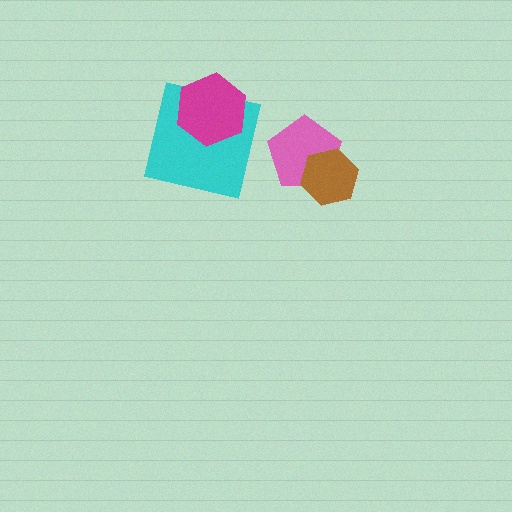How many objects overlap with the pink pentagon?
1 object overlaps with the pink pentagon.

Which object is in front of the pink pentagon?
The brown hexagon is in front of the pink pentagon.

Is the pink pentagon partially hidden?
Yes, it is partially covered by another shape.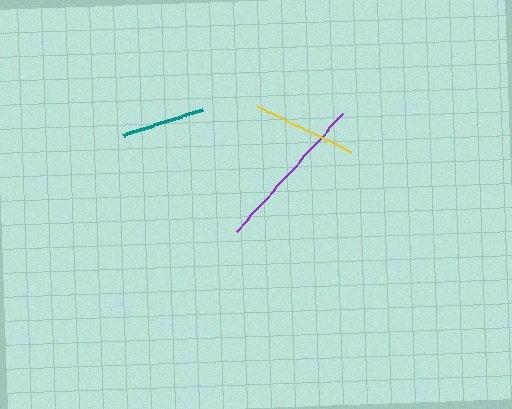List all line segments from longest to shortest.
From longest to shortest: purple, yellow, teal.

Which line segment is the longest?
The purple line is the longest at approximately 158 pixels.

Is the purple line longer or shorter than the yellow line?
The purple line is longer than the yellow line.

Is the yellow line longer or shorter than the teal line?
The yellow line is longer than the teal line.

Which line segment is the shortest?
The teal line is the shortest at approximately 82 pixels.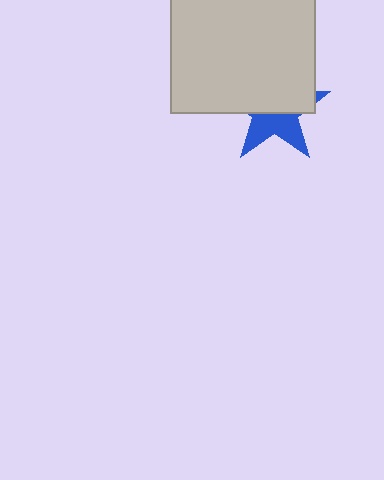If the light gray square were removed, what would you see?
You would see the complete blue star.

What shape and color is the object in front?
The object in front is a light gray square.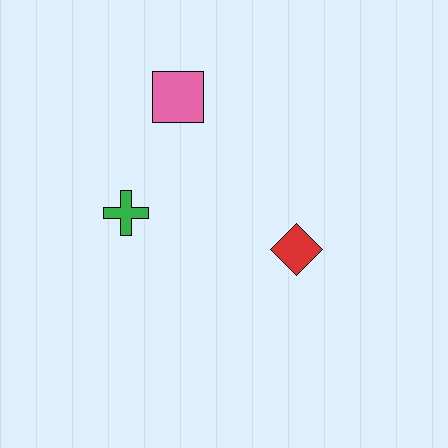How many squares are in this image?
There is 1 square.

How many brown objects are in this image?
There are no brown objects.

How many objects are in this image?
There are 3 objects.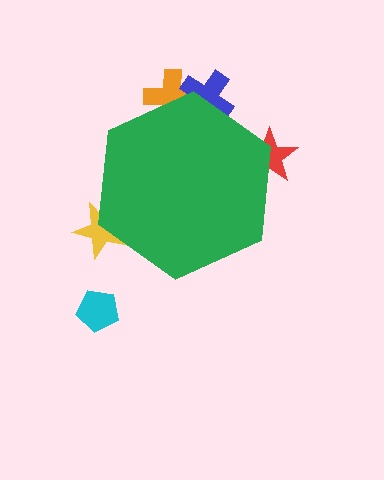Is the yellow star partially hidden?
Yes, the yellow star is partially hidden behind the green hexagon.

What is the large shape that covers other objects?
A green hexagon.